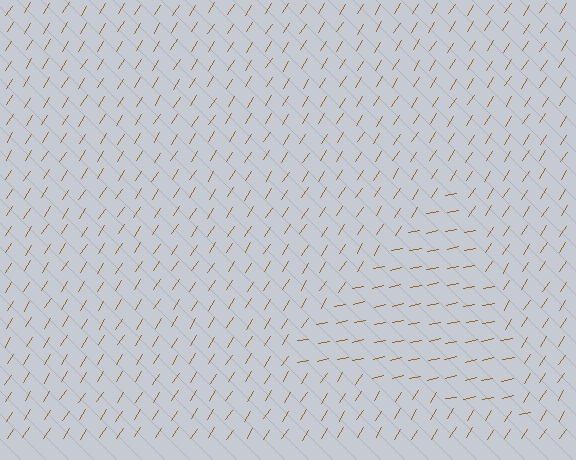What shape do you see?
I see a triangle.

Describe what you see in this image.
The image is filled with small brown line segments. A triangle region in the image has lines oriented differently from the surrounding lines, creating a visible texture boundary.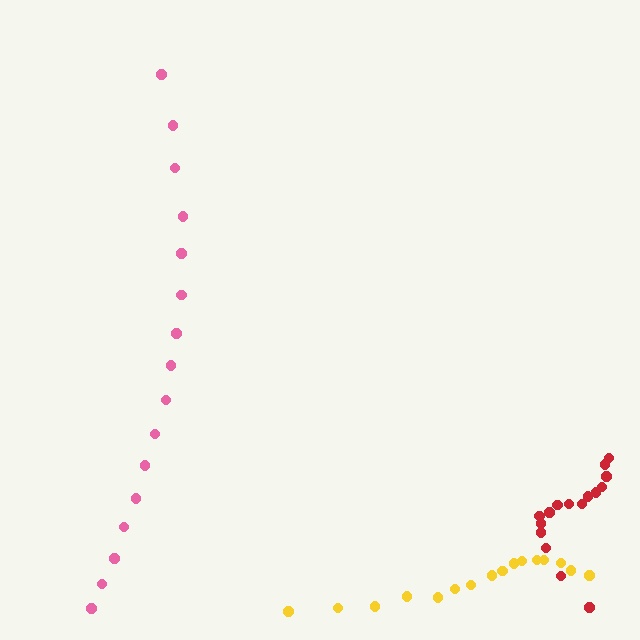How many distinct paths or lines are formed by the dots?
There are 3 distinct paths.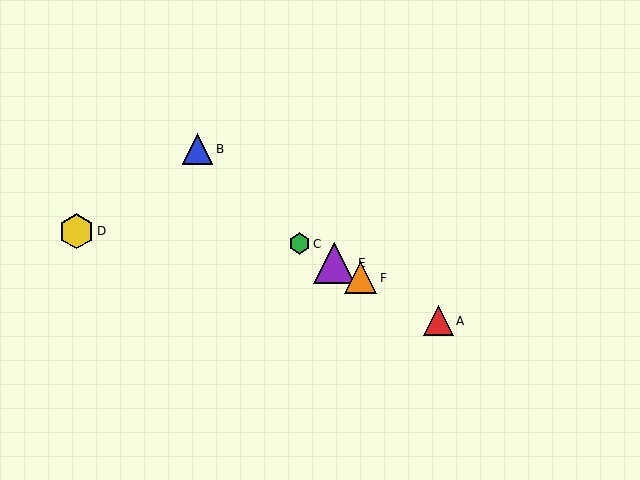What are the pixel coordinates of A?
Object A is at (438, 321).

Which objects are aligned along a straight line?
Objects A, C, E, F are aligned along a straight line.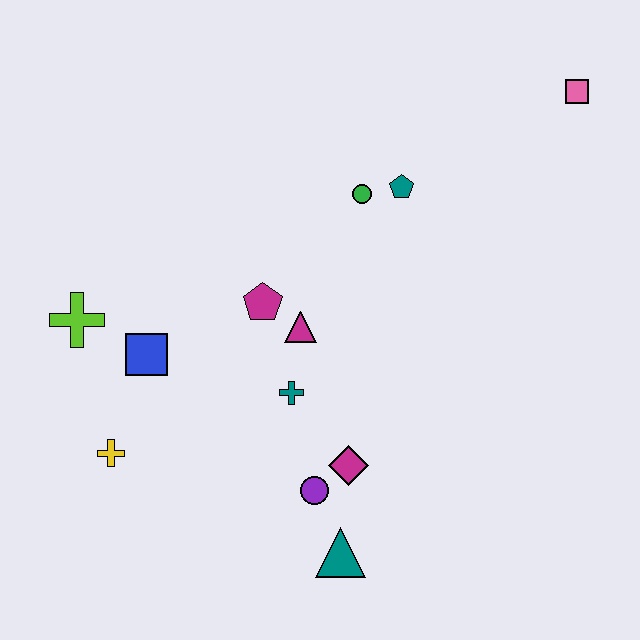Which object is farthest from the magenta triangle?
The pink square is farthest from the magenta triangle.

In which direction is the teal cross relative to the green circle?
The teal cross is below the green circle.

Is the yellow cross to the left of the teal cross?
Yes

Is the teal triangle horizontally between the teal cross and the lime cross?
No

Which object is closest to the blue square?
The lime cross is closest to the blue square.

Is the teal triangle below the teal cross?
Yes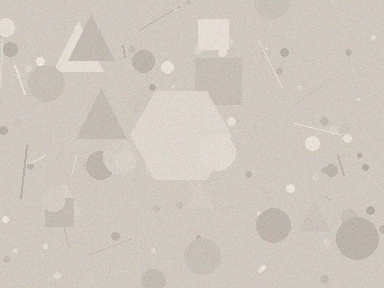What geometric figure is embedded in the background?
A hexagon is embedded in the background.